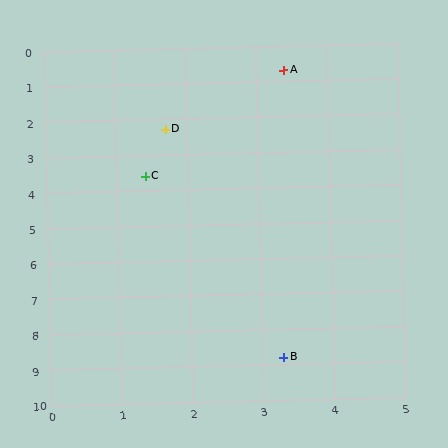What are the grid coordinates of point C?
Point C is at approximately (1.4, 3.6).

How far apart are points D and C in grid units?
Points D and C are about 1.3 grid units apart.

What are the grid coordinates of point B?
Point B is at approximately (3.3, 8.8).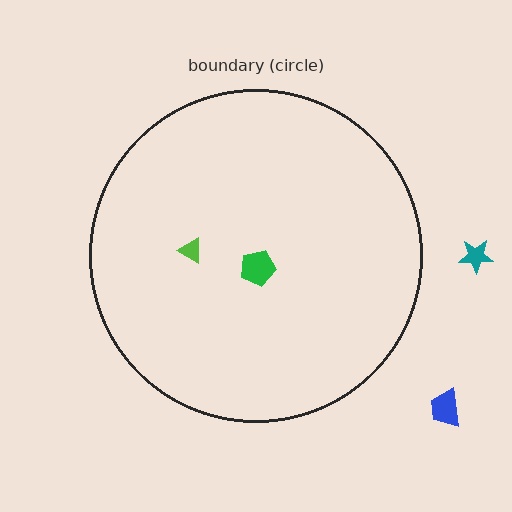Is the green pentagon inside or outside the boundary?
Inside.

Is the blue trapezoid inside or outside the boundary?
Outside.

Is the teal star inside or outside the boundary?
Outside.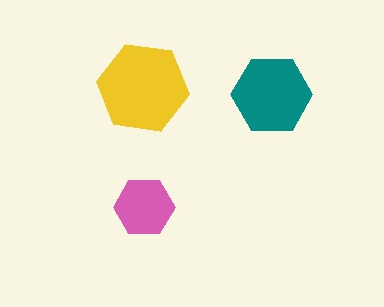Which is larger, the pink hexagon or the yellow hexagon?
The yellow one.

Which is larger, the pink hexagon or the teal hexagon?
The teal one.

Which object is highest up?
The yellow hexagon is topmost.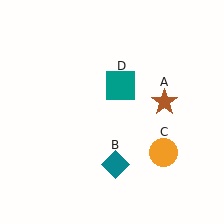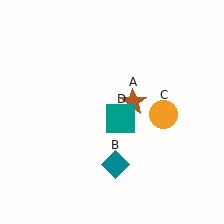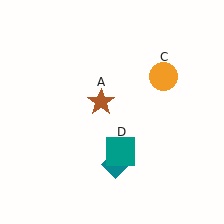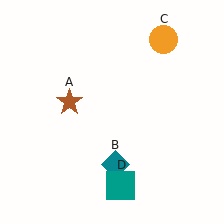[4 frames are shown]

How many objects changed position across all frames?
3 objects changed position: brown star (object A), orange circle (object C), teal square (object D).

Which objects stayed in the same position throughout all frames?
Teal diamond (object B) remained stationary.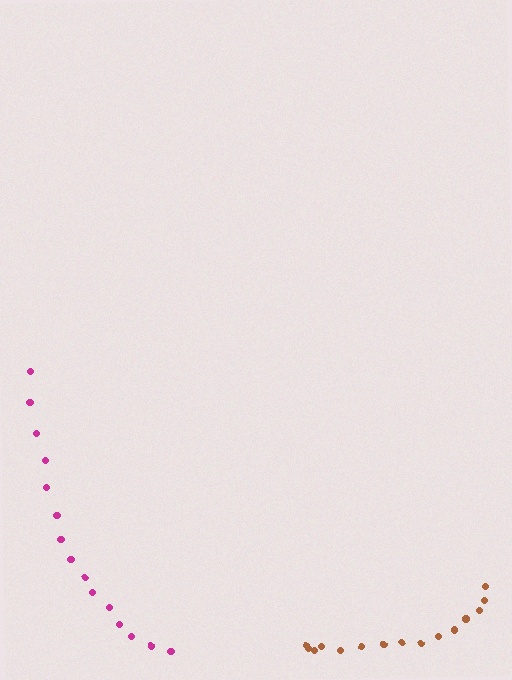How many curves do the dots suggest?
There are 2 distinct paths.